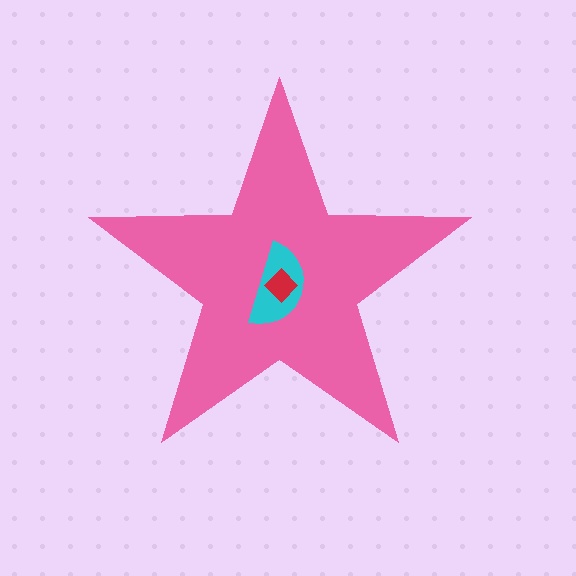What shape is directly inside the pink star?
The cyan semicircle.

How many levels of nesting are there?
3.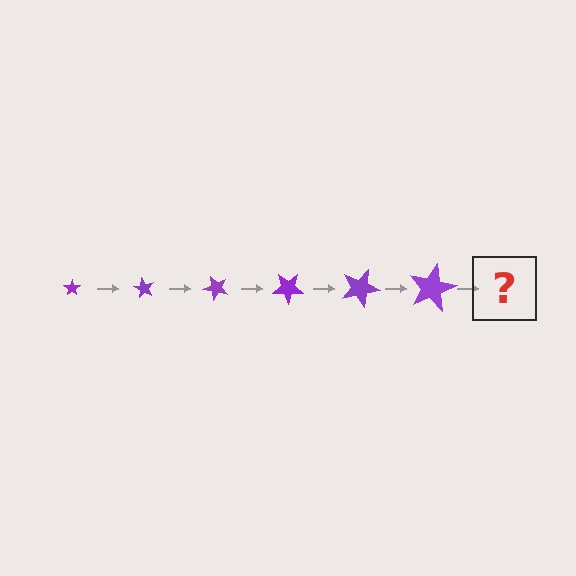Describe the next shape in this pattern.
It should be a star, larger than the previous one and rotated 360 degrees from the start.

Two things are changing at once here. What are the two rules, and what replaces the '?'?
The two rules are that the star grows larger each step and it rotates 60 degrees each step. The '?' should be a star, larger than the previous one and rotated 360 degrees from the start.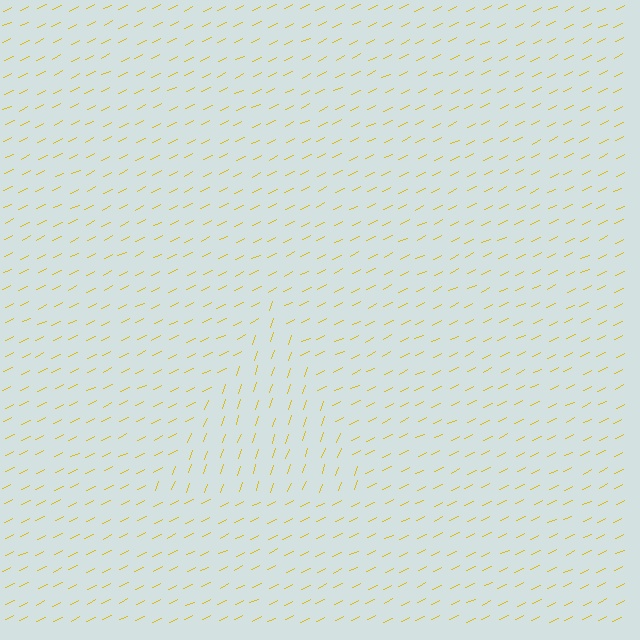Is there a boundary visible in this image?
Yes, there is a texture boundary formed by a change in line orientation.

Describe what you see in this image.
The image is filled with small yellow line segments. A triangle region in the image has lines oriented differently from the surrounding lines, creating a visible texture boundary.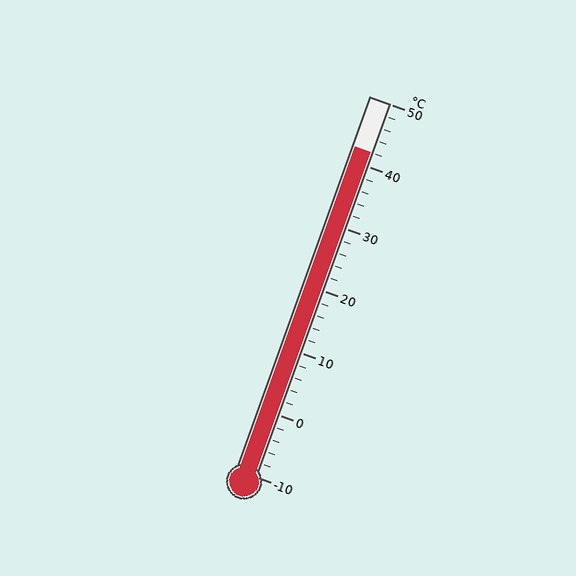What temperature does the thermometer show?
The thermometer shows approximately 42°C.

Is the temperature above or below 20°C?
The temperature is above 20°C.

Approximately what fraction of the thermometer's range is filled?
The thermometer is filled to approximately 85% of its range.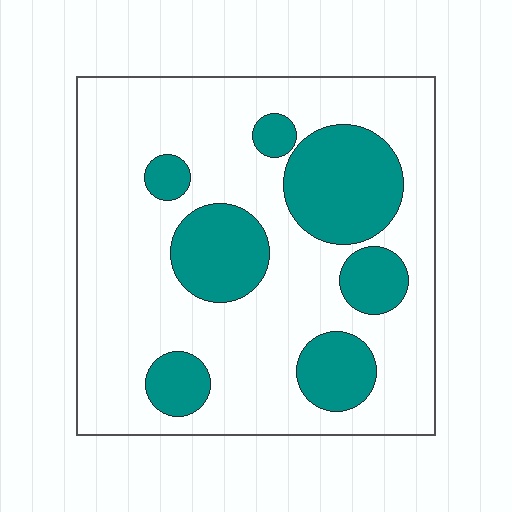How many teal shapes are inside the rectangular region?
7.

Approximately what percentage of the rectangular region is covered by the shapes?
Approximately 25%.